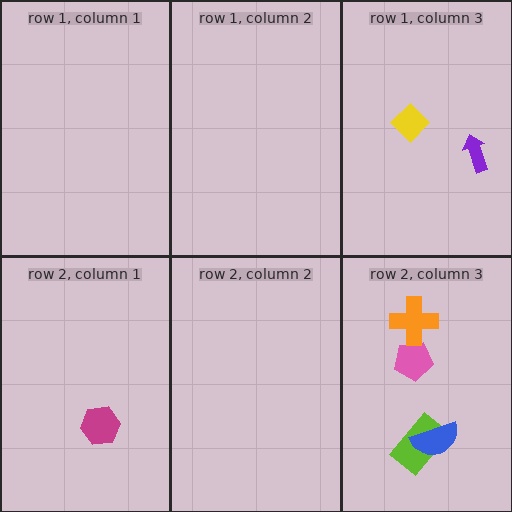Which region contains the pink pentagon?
The row 2, column 3 region.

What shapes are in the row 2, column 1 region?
The magenta hexagon.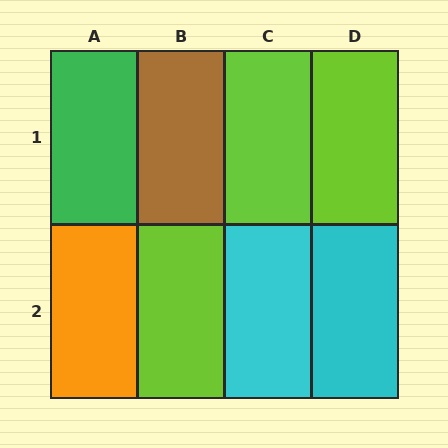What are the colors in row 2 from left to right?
Orange, lime, cyan, cyan.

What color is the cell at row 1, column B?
Brown.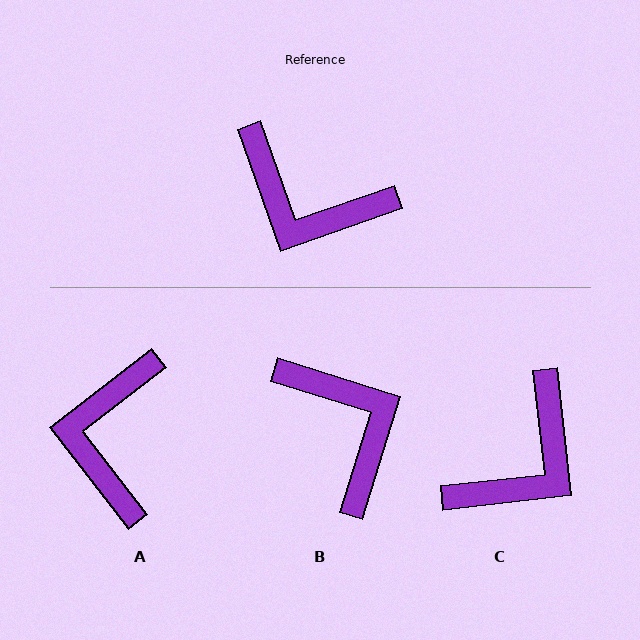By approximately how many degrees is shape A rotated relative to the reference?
Approximately 71 degrees clockwise.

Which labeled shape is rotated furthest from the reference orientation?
B, about 143 degrees away.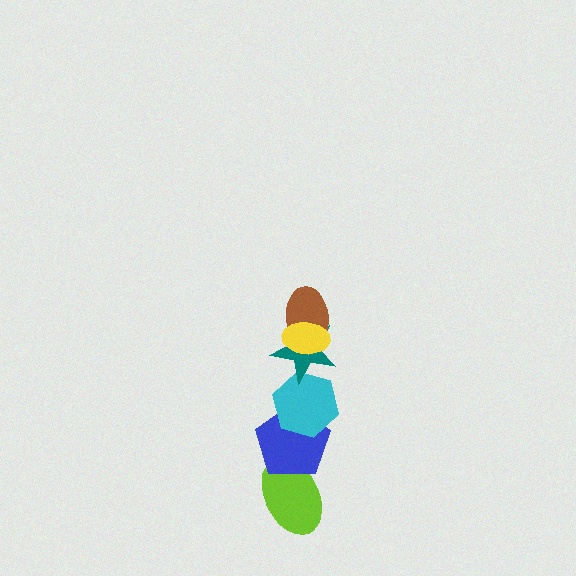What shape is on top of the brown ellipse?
The yellow ellipse is on top of the brown ellipse.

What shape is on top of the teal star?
The brown ellipse is on top of the teal star.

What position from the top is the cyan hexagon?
The cyan hexagon is 4th from the top.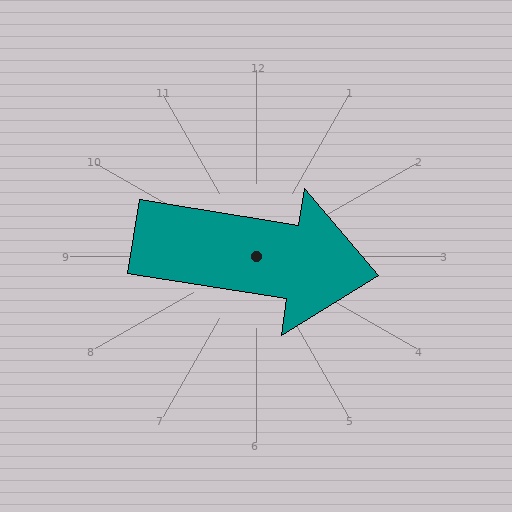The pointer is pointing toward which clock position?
Roughly 3 o'clock.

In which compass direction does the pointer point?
East.